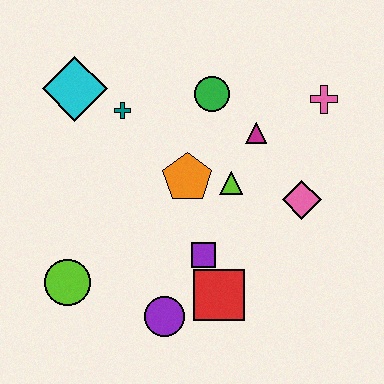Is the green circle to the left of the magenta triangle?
Yes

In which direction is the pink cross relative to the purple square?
The pink cross is above the purple square.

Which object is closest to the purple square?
The red square is closest to the purple square.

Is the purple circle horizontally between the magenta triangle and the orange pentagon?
No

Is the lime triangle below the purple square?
No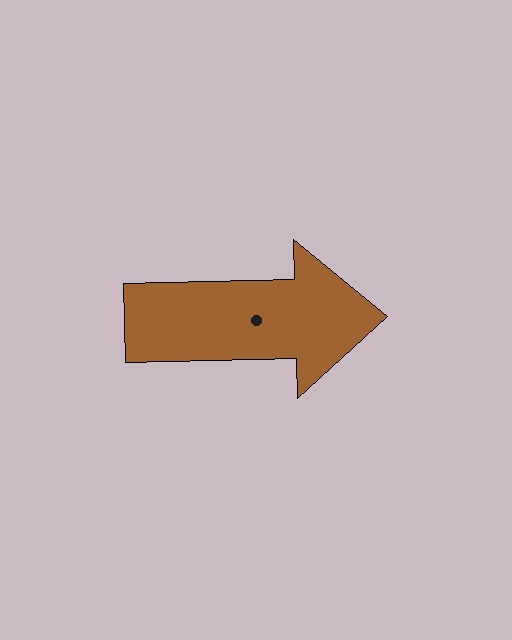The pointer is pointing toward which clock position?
Roughly 3 o'clock.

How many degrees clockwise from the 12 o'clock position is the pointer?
Approximately 89 degrees.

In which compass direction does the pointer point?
East.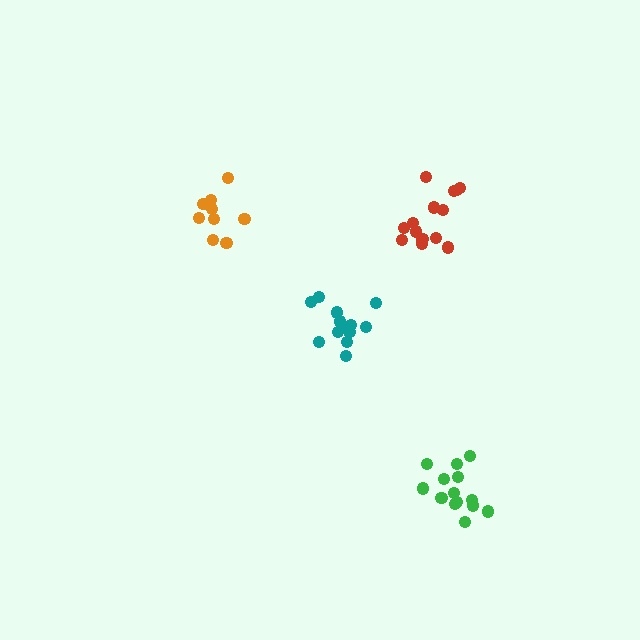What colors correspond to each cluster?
The clusters are colored: orange, teal, green, red.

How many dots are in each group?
Group 1: 10 dots, Group 2: 13 dots, Group 3: 14 dots, Group 4: 14 dots (51 total).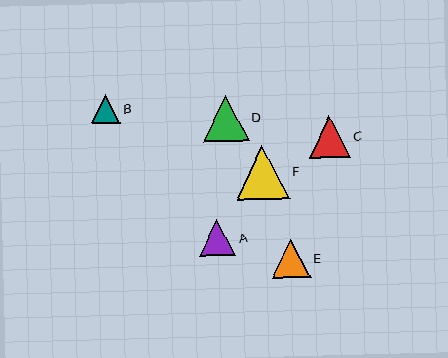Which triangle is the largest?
Triangle F is the largest with a size of approximately 53 pixels.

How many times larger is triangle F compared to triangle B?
Triangle F is approximately 1.9 times the size of triangle B.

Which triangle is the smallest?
Triangle B is the smallest with a size of approximately 29 pixels.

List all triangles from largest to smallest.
From largest to smallest: F, D, C, E, A, B.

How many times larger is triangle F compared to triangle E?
Triangle F is approximately 1.4 times the size of triangle E.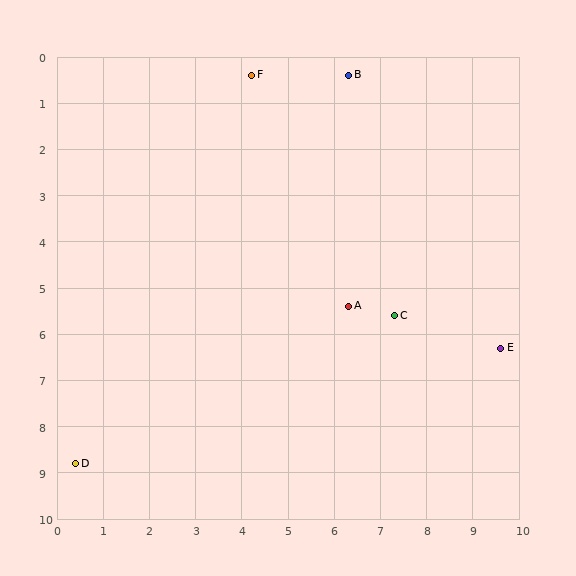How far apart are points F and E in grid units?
Points F and E are about 8.0 grid units apart.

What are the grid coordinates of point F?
Point F is at approximately (4.2, 0.4).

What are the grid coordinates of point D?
Point D is at approximately (0.4, 8.8).